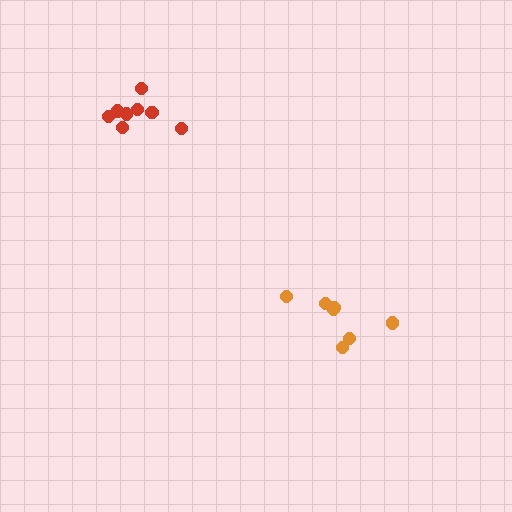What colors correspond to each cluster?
The clusters are colored: red, orange.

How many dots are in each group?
Group 1: 8 dots, Group 2: 7 dots (15 total).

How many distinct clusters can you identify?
There are 2 distinct clusters.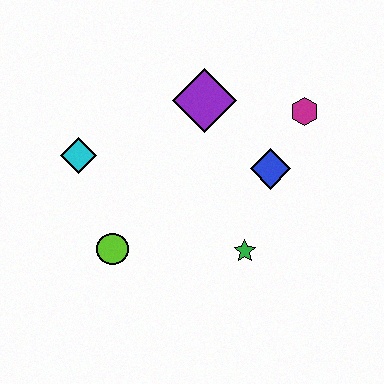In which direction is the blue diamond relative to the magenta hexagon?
The blue diamond is below the magenta hexagon.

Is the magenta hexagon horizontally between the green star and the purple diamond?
No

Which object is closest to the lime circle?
The cyan diamond is closest to the lime circle.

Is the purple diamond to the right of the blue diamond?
No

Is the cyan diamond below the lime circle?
No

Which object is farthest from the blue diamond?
The cyan diamond is farthest from the blue diamond.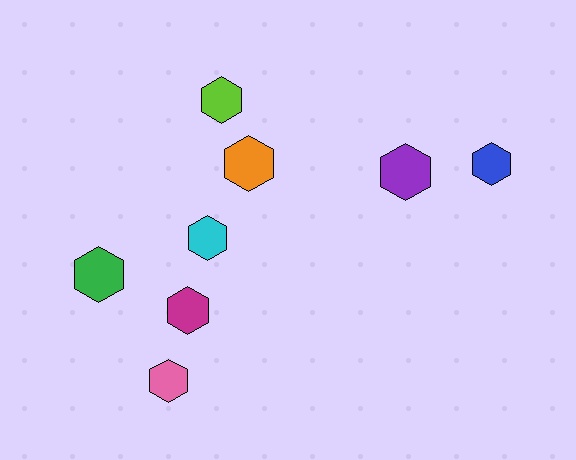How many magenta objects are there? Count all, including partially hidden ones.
There is 1 magenta object.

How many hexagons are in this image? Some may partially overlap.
There are 8 hexagons.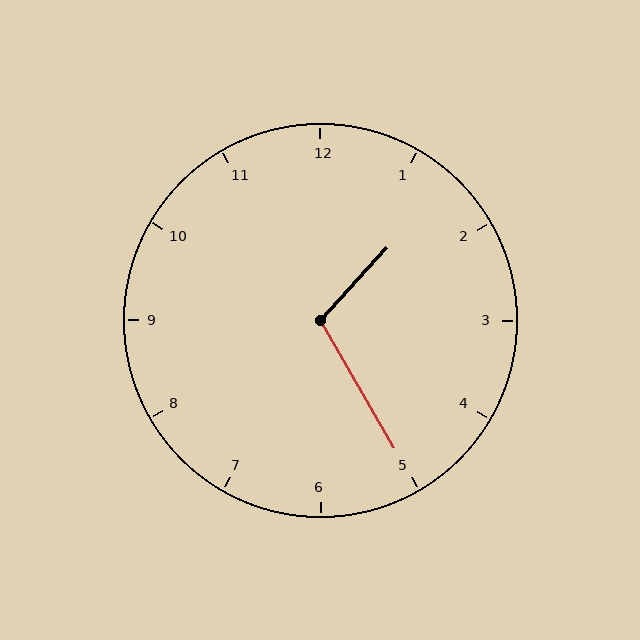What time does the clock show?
1:25.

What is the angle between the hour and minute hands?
Approximately 108 degrees.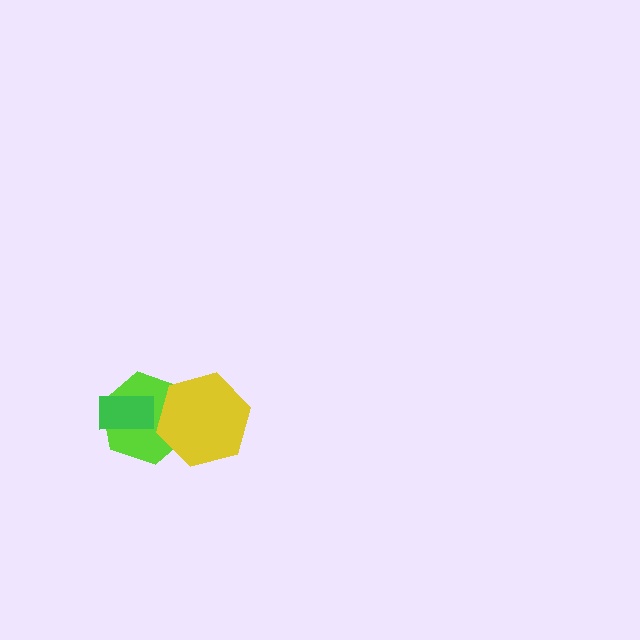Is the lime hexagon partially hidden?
Yes, it is partially covered by another shape.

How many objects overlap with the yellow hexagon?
1 object overlaps with the yellow hexagon.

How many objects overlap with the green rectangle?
1 object overlaps with the green rectangle.